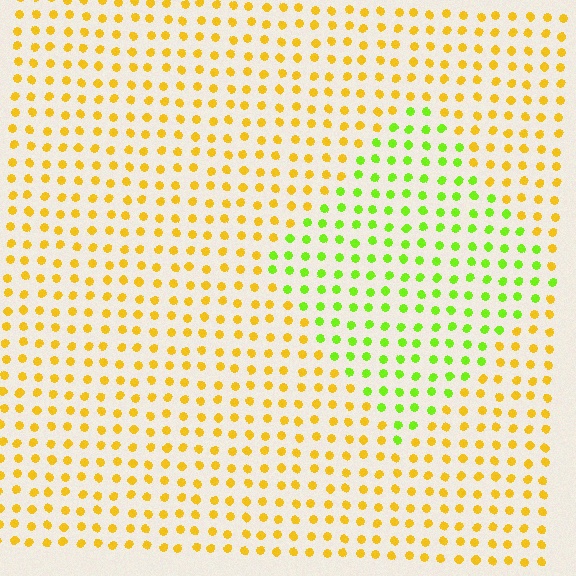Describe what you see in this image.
The image is filled with small yellow elements in a uniform arrangement. A diamond-shaped region is visible where the elements are tinted to a slightly different hue, forming a subtle color boundary.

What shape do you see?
I see a diamond.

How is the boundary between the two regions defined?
The boundary is defined purely by a slight shift in hue (about 50 degrees). Spacing, size, and orientation are identical on both sides.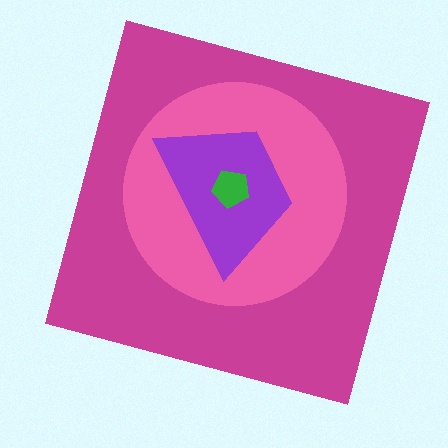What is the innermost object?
The green pentagon.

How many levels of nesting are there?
4.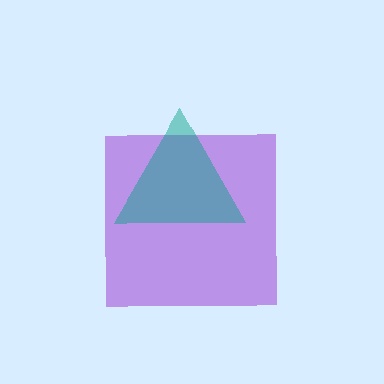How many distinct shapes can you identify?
There are 2 distinct shapes: a purple square, a teal triangle.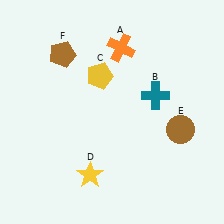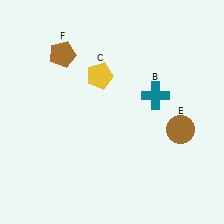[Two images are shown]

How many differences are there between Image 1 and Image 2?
There are 2 differences between the two images.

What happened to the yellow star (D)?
The yellow star (D) was removed in Image 2. It was in the bottom-left area of Image 1.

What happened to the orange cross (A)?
The orange cross (A) was removed in Image 2. It was in the top-right area of Image 1.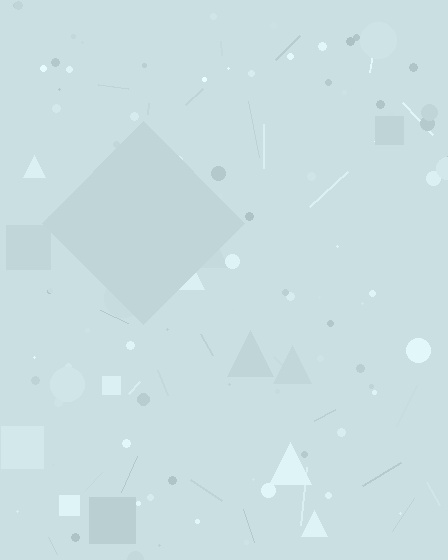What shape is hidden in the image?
A diamond is hidden in the image.